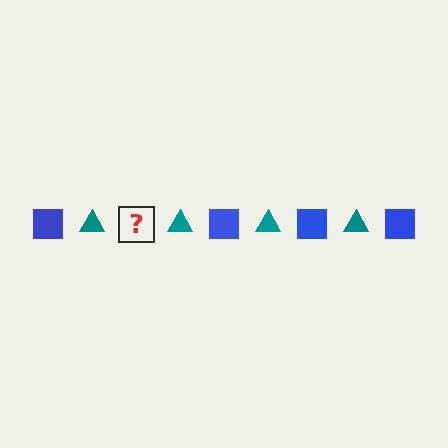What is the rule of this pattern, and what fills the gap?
The rule is that the pattern alternates between blue square and teal triangle. The gap should be filled with a blue square.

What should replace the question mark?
The question mark should be replaced with a blue square.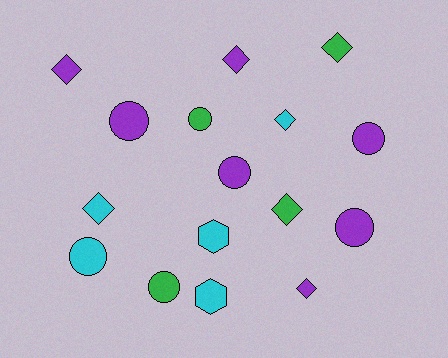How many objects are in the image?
There are 16 objects.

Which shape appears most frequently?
Circle, with 7 objects.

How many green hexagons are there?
There are no green hexagons.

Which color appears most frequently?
Purple, with 7 objects.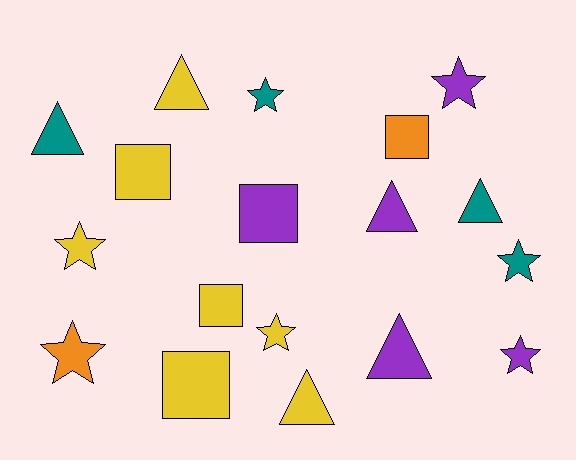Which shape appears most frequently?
Star, with 7 objects.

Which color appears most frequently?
Yellow, with 7 objects.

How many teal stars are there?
There are 2 teal stars.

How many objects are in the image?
There are 18 objects.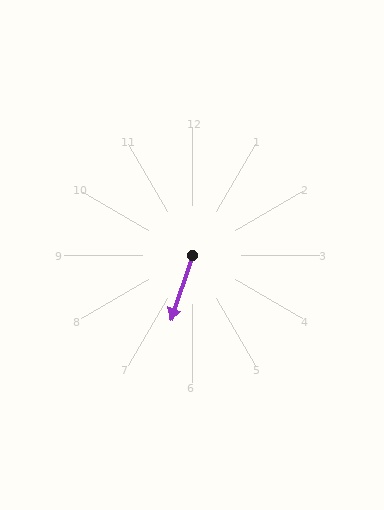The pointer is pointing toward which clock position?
Roughly 7 o'clock.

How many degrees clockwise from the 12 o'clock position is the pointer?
Approximately 198 degrees.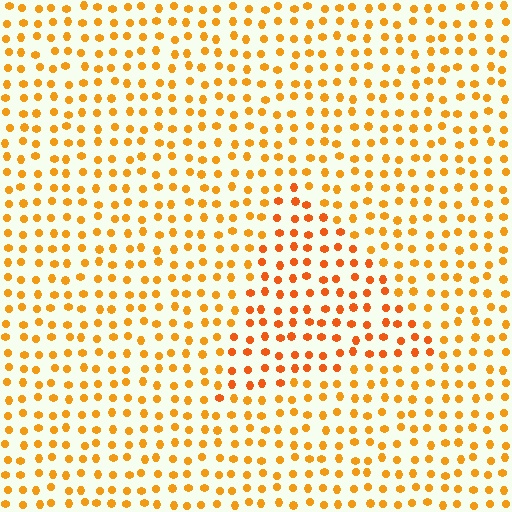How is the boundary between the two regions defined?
The boundary is defined purely by a slight shift in hue (about 18 degrees). Spacing, size, and orientation are identical on both sides.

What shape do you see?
I see a triangle.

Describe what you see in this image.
The image is filled with small orange elements in a uniform arrangement. A triangle-shaped region is visible where the elements are tinted to a slightly different hue, forming a subtle color boundary.